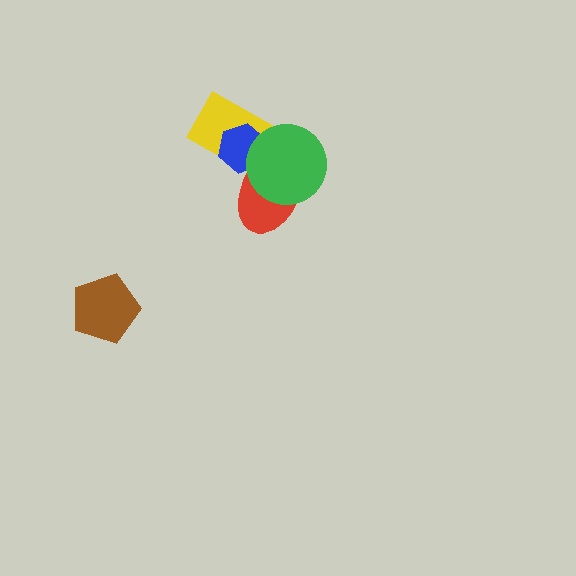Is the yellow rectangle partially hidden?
Yes, it is partially covered by another shape.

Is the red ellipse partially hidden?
Yes, it is partially covered by another shape.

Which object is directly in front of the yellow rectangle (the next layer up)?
The blue hexagon is directly in front of the yellow rectangle.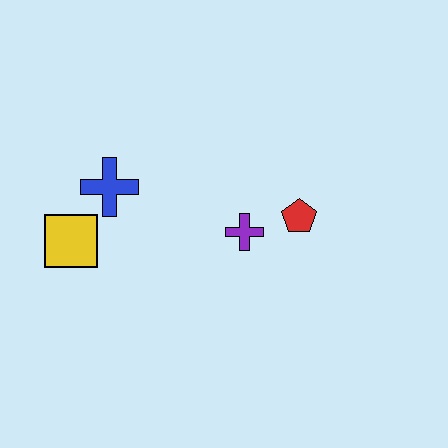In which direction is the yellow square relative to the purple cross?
The yellow square is to the left of the purple cross.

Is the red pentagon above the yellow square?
Yes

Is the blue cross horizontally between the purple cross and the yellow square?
Yes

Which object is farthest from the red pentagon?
The yellow square is farthest from the red pentagon.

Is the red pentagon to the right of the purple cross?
Yes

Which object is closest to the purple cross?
The red pentagon is closest to the purple cross.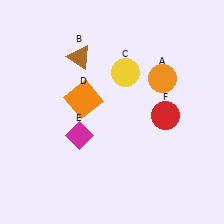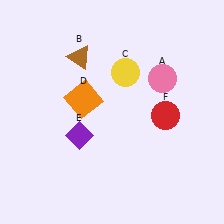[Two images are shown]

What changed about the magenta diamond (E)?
In Image 1, E is magenta. In Image 2, it changed to purple.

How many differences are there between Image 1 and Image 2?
There are 2 differences between the two images.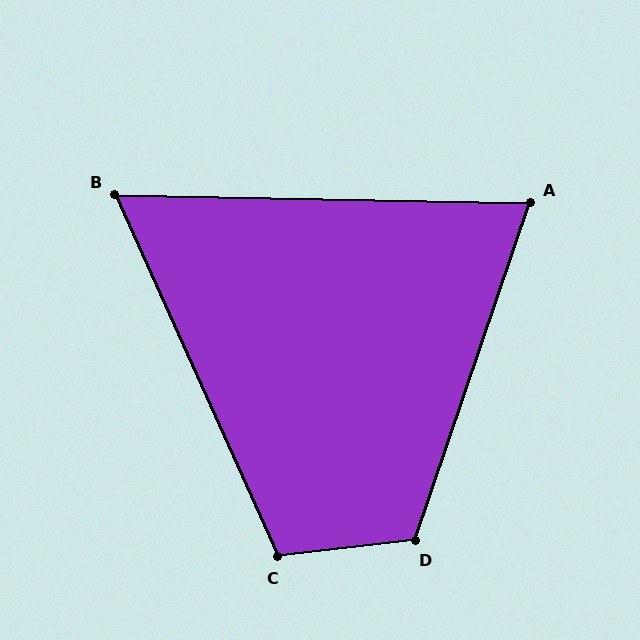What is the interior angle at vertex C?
Approximately 108 degrees (obtuse).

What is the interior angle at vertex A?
Approximately 72 degrees (acute).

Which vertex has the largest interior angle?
D, at approximately 115 degrees.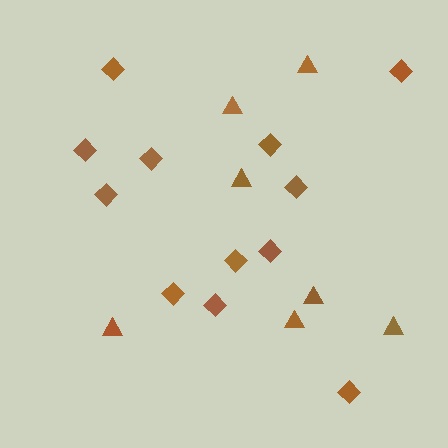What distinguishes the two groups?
There are 2 groups: one group of triangles (7) and one group of diamonds (12).